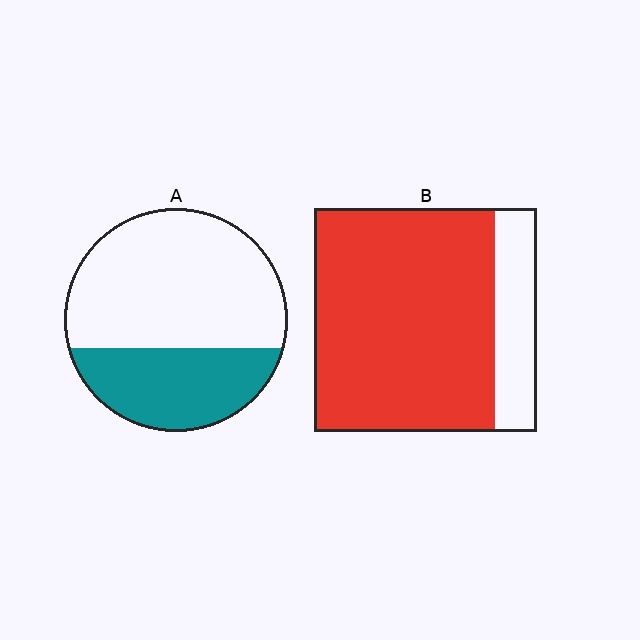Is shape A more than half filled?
No.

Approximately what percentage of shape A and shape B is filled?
A is approximately 35% and B is approximately 80%.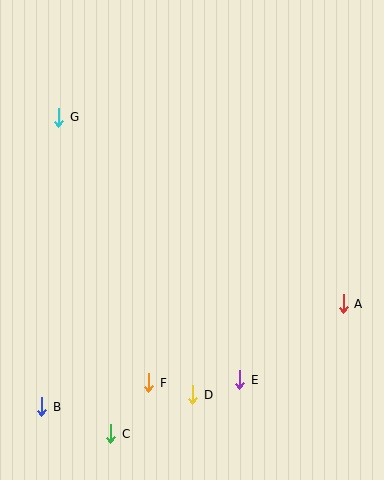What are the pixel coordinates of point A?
Point A is at (343, 304).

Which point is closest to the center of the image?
Point E at (240, 380) is closest to the center.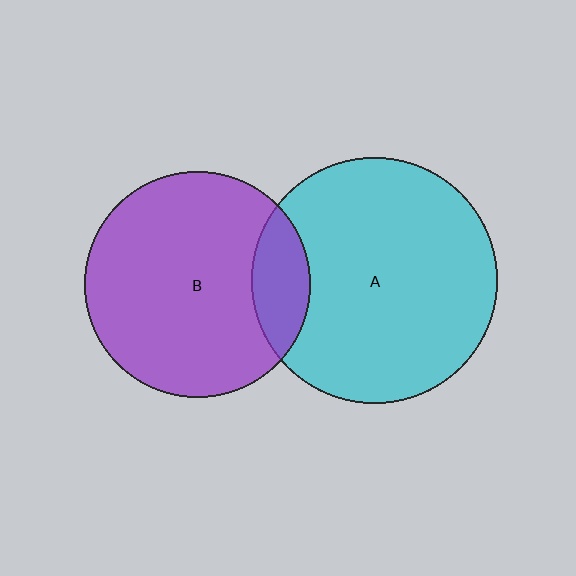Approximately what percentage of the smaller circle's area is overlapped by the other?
Approximately 15%.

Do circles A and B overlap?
Yes.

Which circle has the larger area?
Circle A (cyan).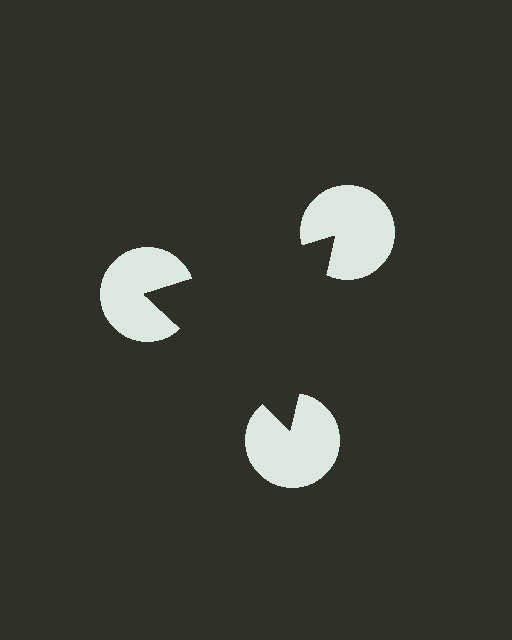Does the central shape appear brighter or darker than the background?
It typically appears slightly darker than the background, even though no actual brightness change is drawn.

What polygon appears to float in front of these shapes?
An illusory triangle — its edges are inferred from the aligned wedge cuts in the pac-man discs, not physically drawn.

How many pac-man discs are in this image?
There are 3 — one at each vertex of the illusory triangle.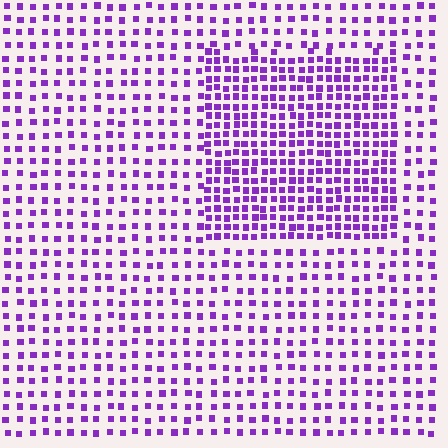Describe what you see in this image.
The image contains small purple elements arranged at two different densities. A rectangle-shaped region is visible where the elements are more densely packed than the surrounding area.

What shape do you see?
I see a rectangle.